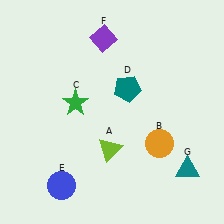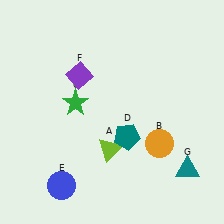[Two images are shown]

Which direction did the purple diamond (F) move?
The purple diamond (F) moved down.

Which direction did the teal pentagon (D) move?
The teal pentagon (D) moved down.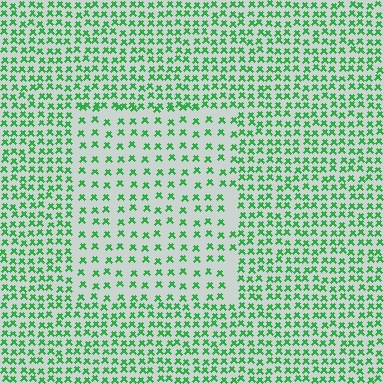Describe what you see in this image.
The image contains small green elements arranged at two different densities. A rectangle-shaped region is visible where the elements are less densely packed than the surrounding area.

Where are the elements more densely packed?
The elements are more densely packed outside the rectangle boundary.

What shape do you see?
I see a rectangle.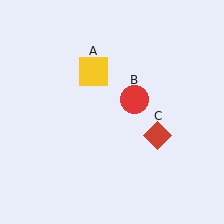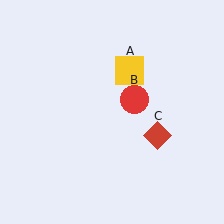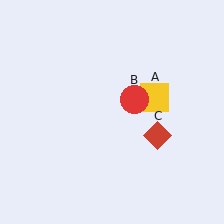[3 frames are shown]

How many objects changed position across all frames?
1 object changed position: yellow square (object A).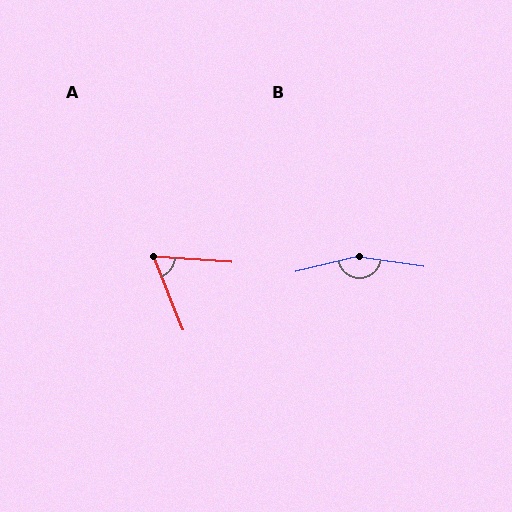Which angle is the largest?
B, at approximately 158 degrees.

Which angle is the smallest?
A, at approximately 64 degrees.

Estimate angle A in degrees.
Approximately 64 degrees.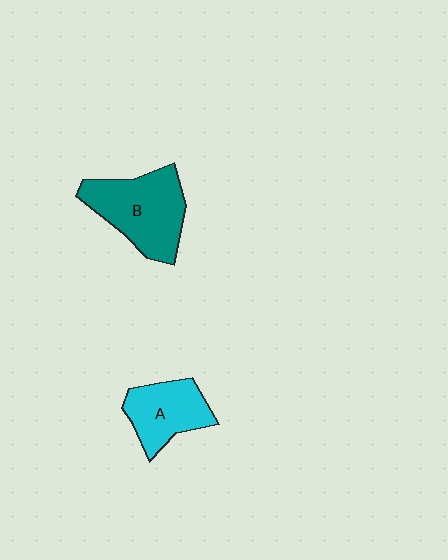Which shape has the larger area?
Shape B (teal).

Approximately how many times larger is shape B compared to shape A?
Approximately 1.4 times.